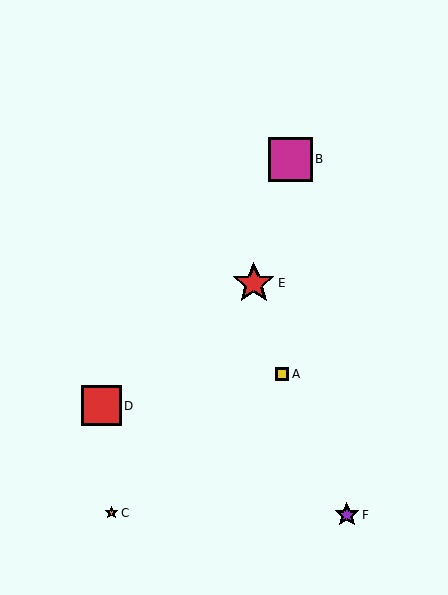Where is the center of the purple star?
The center of the purple star is at (347, 515).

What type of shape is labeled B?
Shape B is a magenta square.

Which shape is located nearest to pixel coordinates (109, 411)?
The red square (labeled D) at (101, 406) is nearest to that location.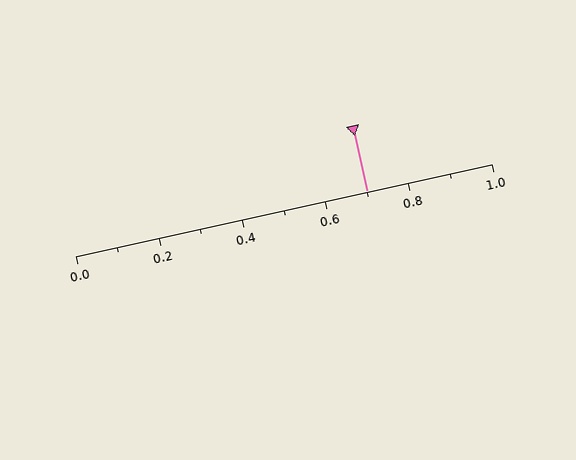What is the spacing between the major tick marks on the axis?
The major ticks are spaced 0.2 apart.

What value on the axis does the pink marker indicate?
The marker indicates approximately 0.7.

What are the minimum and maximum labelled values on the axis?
The axis runs from 0.0 to 1.0.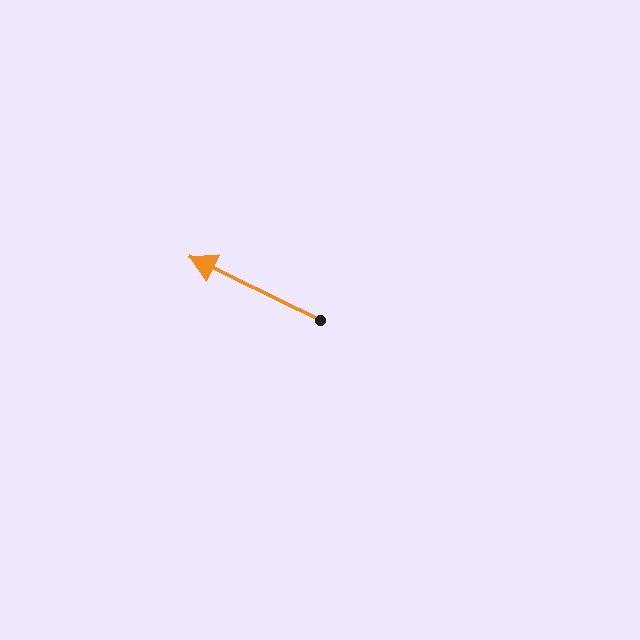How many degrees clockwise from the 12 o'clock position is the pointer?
Approximately 296 degrees.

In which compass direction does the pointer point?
Northwest.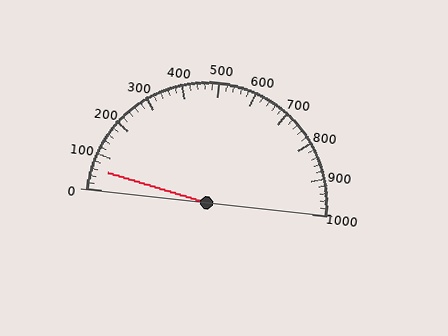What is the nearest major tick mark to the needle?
The nearest major tick mark is 100.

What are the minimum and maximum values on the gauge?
The gauge ranges from 0 to 1000.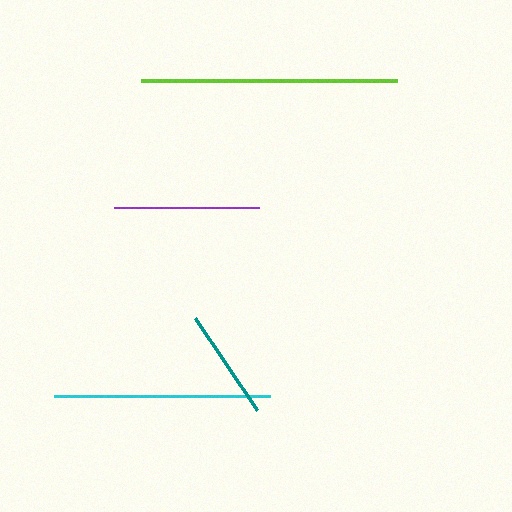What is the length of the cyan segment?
The cyan segment is approximately 216 pixels long.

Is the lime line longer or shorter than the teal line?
The lime line is longer than the teal line.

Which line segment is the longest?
The lime line is the longest at approximately 255 pixels.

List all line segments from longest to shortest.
From longest to shortest: lime, cyan, purple, teal.